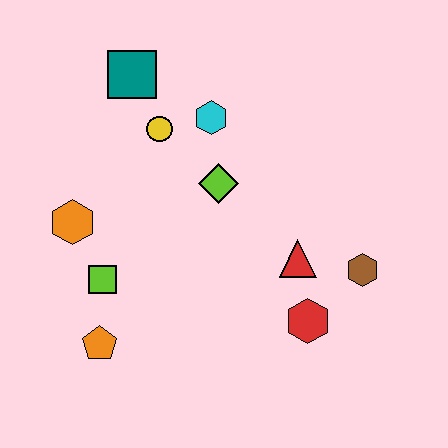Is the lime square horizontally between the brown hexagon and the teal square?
No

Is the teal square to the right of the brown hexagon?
No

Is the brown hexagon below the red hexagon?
No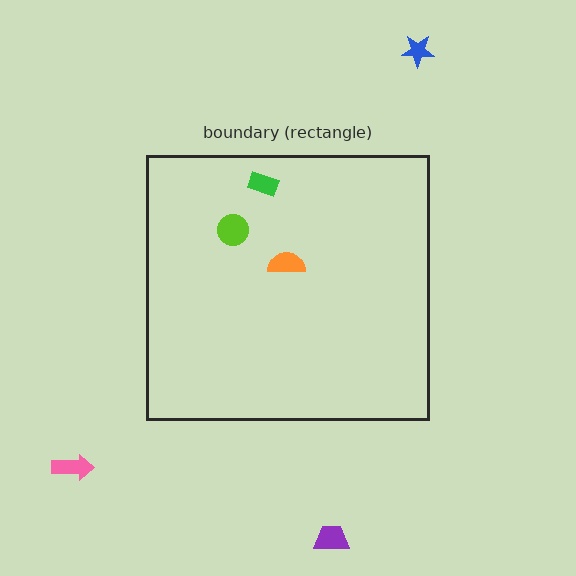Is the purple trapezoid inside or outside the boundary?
Outside.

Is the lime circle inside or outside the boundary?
Inside.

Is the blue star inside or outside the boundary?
Outside.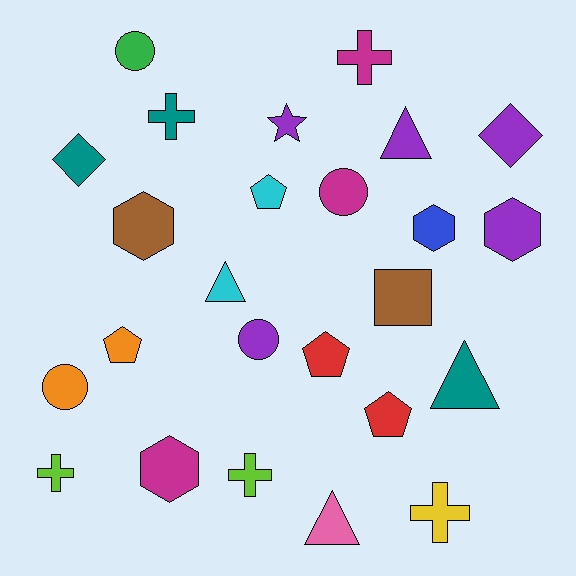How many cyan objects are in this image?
There are 2 cyan objects.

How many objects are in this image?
There are 25 objects.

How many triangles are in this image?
There are 4 triangles.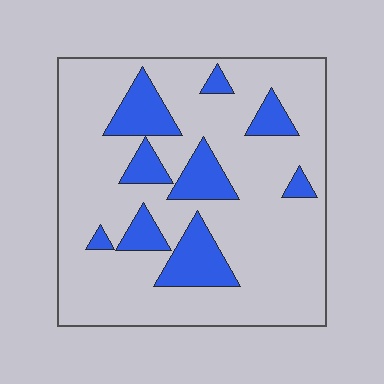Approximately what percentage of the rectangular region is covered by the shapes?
Approximately 20%.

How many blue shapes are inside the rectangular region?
9.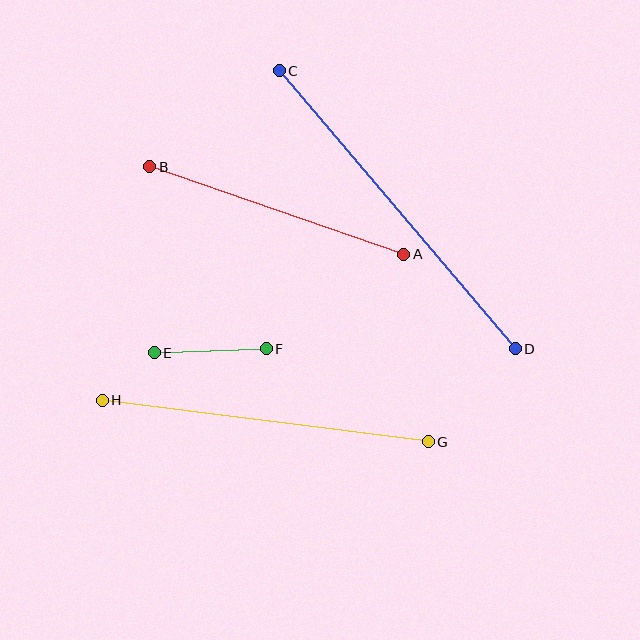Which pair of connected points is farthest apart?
Points C and D are farthest apart.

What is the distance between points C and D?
The distance is approximately 365 pixels.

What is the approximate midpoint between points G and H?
The midpoint is at approximately (265, 421) pixels.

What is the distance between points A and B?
The distance is approximately 269 pixels.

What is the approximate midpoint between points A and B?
The midpoint is at approximately (277, 210) pixels.